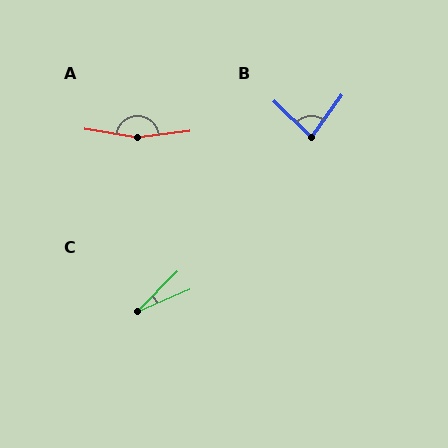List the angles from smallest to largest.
C (22°), B (81°), A (163°).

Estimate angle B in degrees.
Approximately 81 degrees.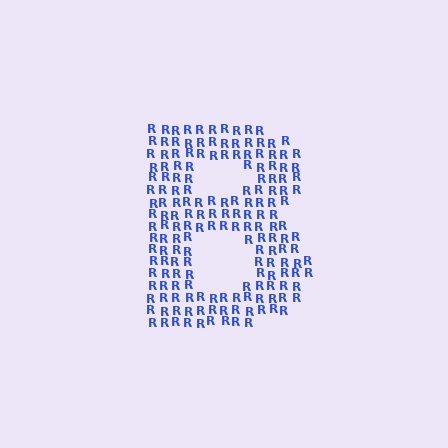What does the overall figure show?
The overall figure shows the letter B.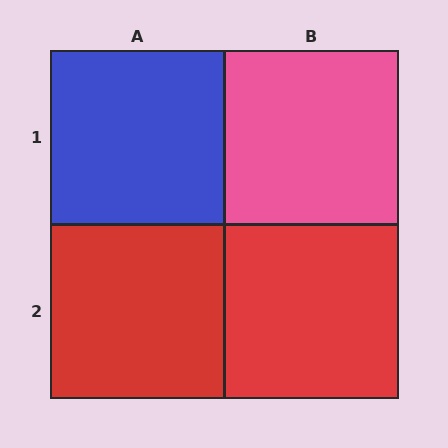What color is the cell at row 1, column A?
Blue.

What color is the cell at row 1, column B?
Pink.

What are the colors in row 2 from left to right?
Red, red.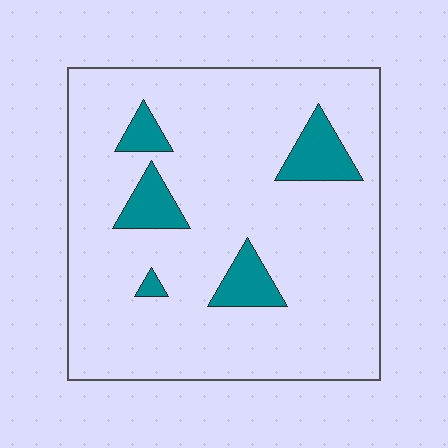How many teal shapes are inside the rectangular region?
5.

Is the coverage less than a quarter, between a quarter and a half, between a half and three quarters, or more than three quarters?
Less than a quarter.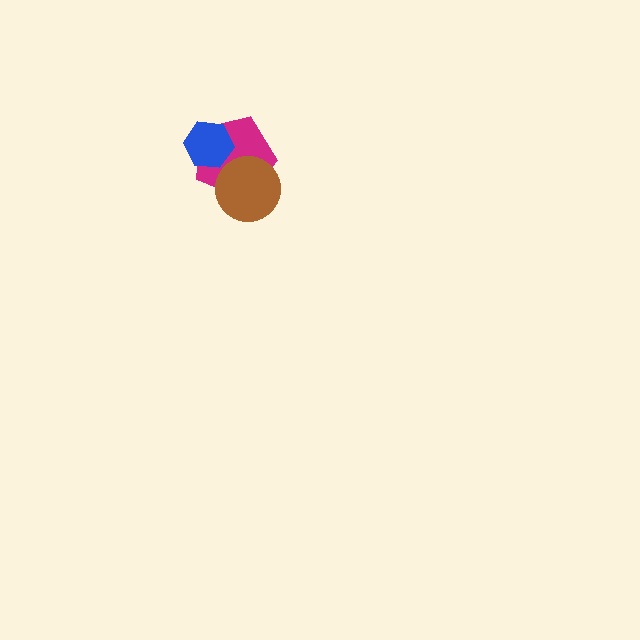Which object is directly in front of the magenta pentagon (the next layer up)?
The brown circle is directly in front of the magenta pentagon.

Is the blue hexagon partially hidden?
No, no other shape covers it.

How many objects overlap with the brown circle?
1 object overlaps with the brown circle.